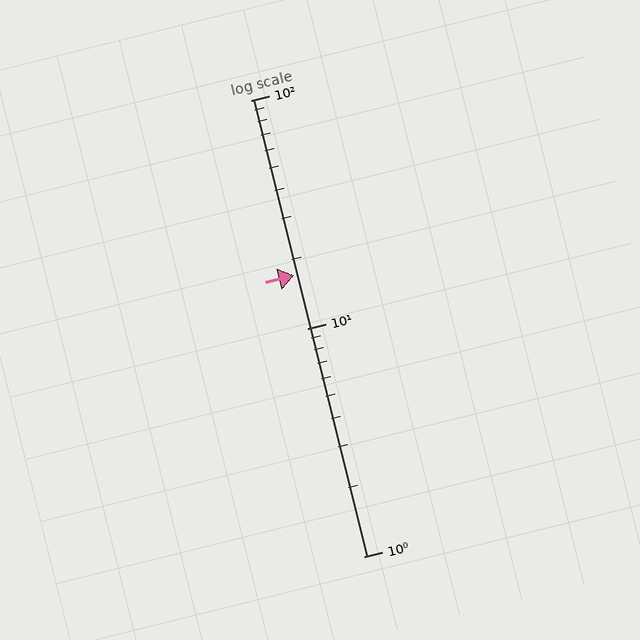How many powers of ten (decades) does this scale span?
The scale spans 2 decades, from 1 to 100.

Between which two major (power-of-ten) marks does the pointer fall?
The pointer is between 10 and 100.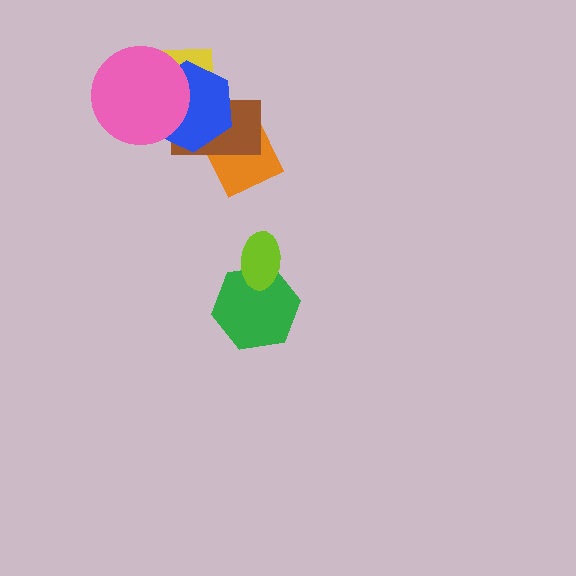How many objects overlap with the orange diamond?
2 objects overlap with the orange diamond.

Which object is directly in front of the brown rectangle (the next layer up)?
The yellow square is directly in front of the brown rectangle.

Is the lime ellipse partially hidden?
No, no other shape covers it.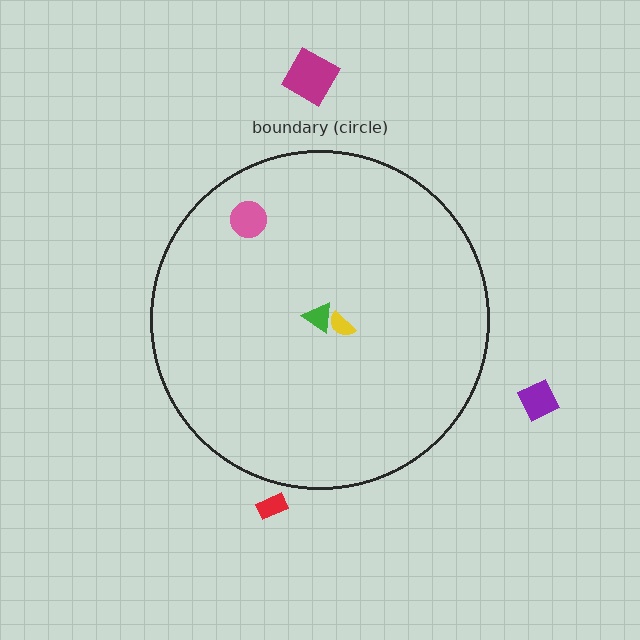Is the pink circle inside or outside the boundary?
Inside.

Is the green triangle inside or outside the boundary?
Inside.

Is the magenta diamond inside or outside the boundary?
Outside.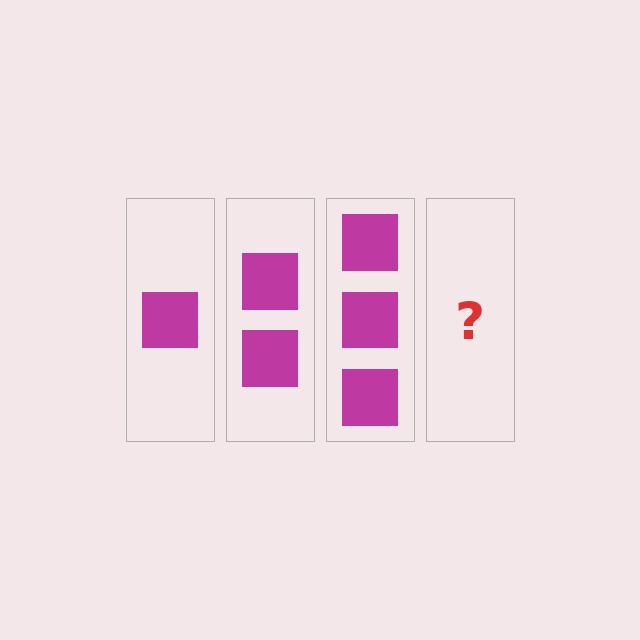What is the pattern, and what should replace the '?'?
The pattern is that each step adds one more square. The '?' should be 4 squares.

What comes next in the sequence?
The next element should be 4 squares.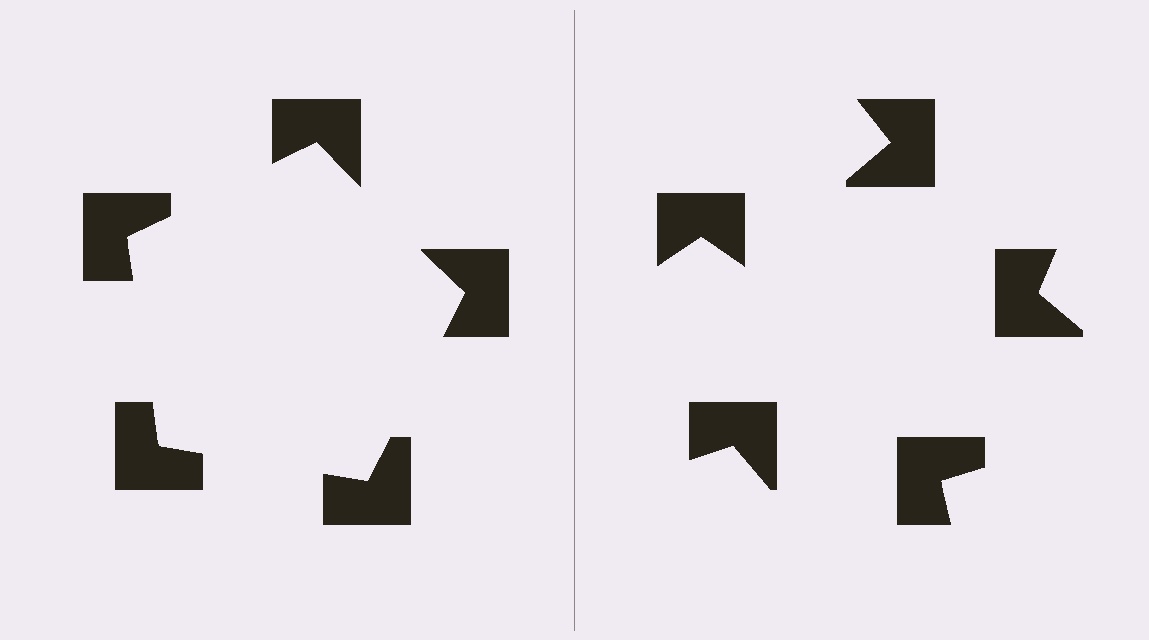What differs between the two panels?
The notched squares are positioned identically on both sides; only the wedge orientations differ. On the left they align to a pentagon; on the right they are misaligned.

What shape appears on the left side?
An illusory pentagon.